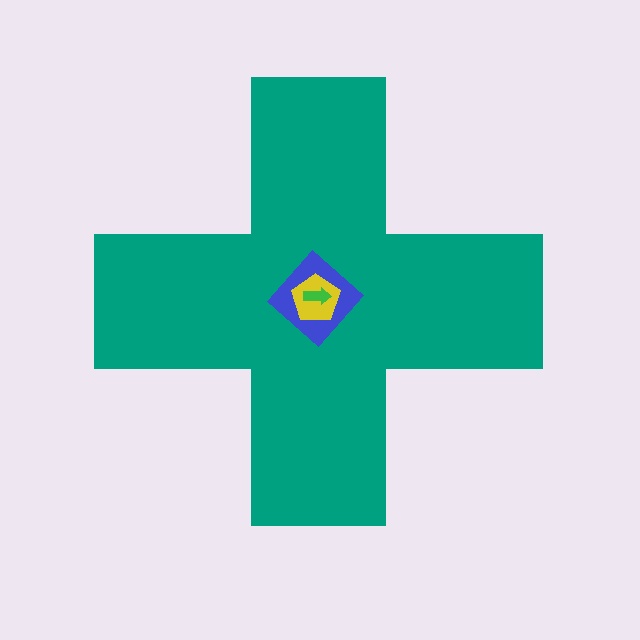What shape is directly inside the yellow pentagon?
The green arrow.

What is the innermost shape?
The green arrow.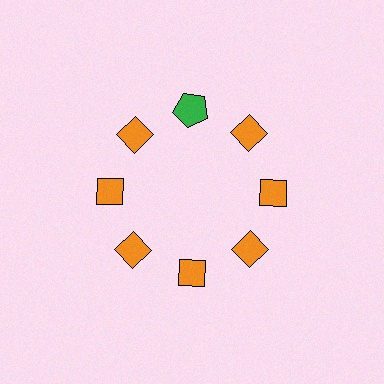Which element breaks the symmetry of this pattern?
The green pentagon at roughly the 12 o'clock position breaks the symmetry. All other shapes are orange diamonds.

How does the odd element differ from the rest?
It differs in both color (green instead of orange) and shape (pentagon instead of diamond).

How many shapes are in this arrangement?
There are 8 shapes arranged in a ring pattern.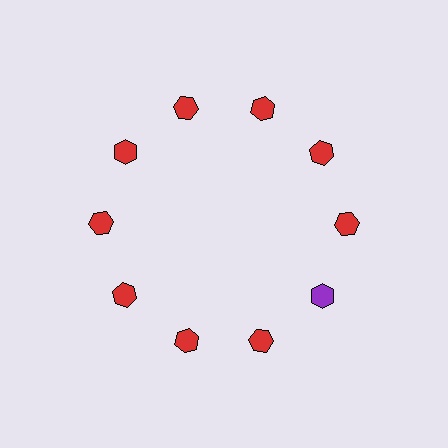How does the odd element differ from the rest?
It has a different color: purple instead of red.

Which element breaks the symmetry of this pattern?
The purple hexagon at roughly the 4 o'clock position breaks the symmetry. All other shapes are red hexagons.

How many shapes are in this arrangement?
There are 10 shapes arranged in a ring pattern.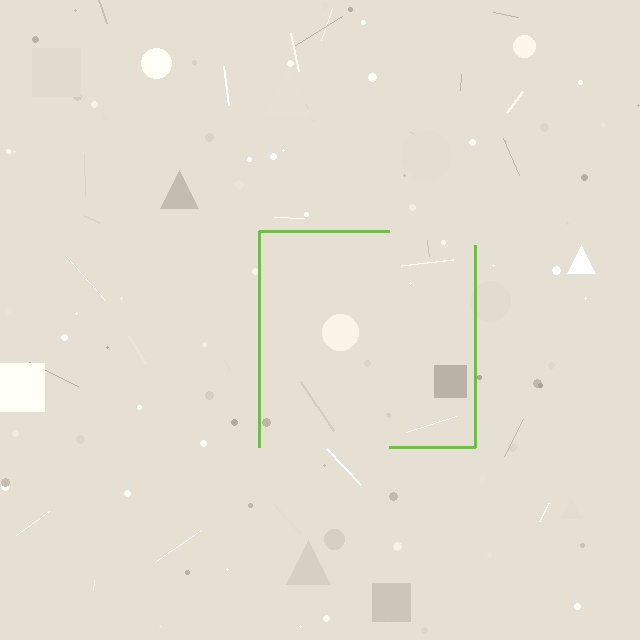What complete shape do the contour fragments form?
The contour fragments form a square.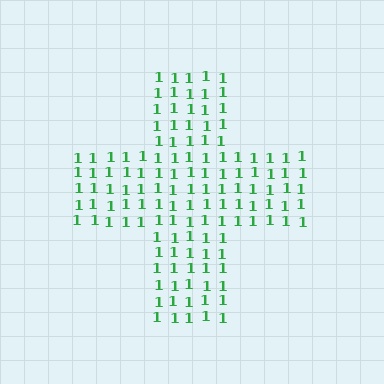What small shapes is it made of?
It is made of small digit 1's.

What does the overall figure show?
The overall figure shows a cross.